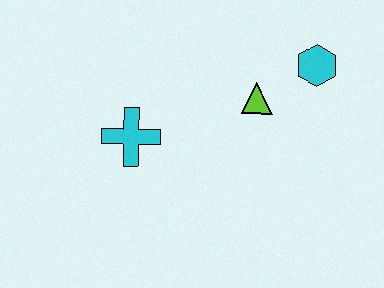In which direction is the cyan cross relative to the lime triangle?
The cyan cross is to the left of the lime triangle.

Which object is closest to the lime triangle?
The cyan hexagon is closest to the lime triangle.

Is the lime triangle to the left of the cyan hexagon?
Yes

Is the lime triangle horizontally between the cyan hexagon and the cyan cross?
Yes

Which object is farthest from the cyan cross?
The cyan hexagon is farthest from the cyan cross.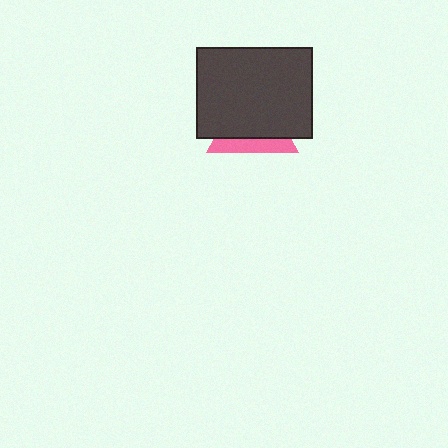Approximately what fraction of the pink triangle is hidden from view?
Roughly 69% of the pink triangle is hidden behind the dark gray rectangle.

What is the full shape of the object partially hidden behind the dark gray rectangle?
The partially hidden object is a pink triangle.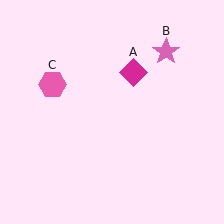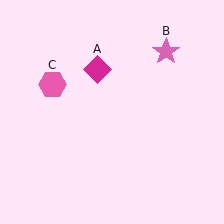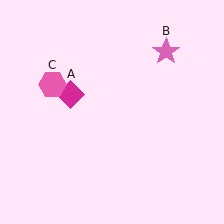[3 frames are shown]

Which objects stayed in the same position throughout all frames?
Pink star (object B) and pink hexagon (object C) remained stationary.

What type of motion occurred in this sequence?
The magenta diamond (object A) rotated counterclockwise around the center of the scene.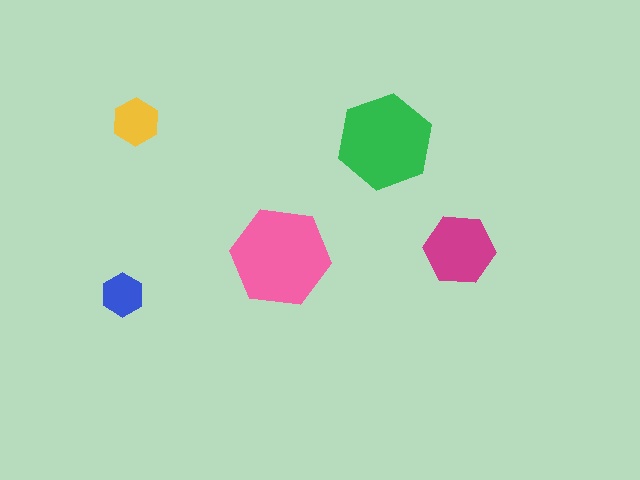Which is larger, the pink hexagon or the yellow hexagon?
The pink one.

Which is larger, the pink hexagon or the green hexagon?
The pink one.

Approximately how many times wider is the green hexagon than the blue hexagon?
About 2 times wider.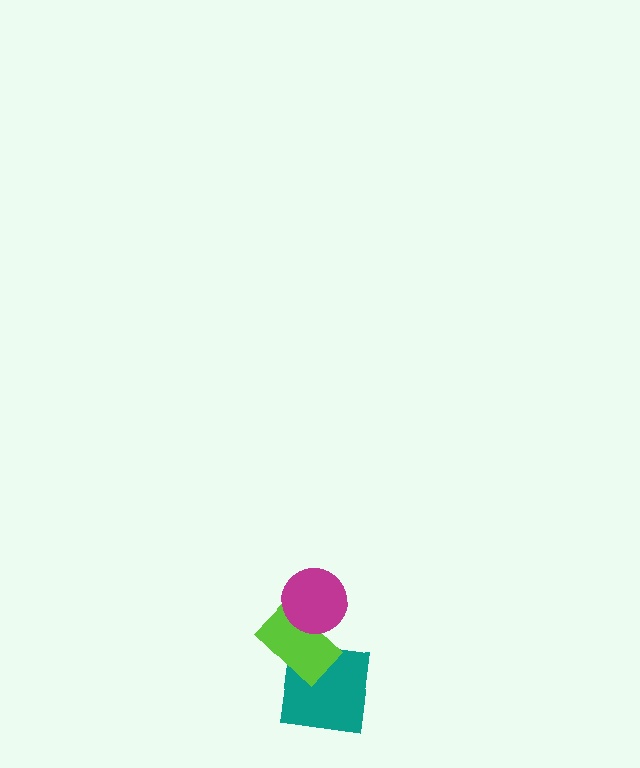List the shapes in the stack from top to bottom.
From top to bottom: the magenta circle, the lime rectangle, the teal square.